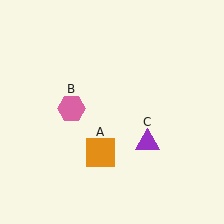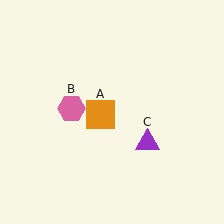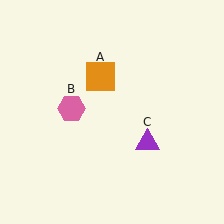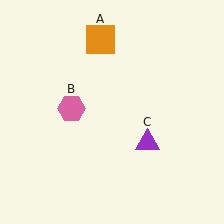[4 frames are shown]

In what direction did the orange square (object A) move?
The orange square (object A) moved up.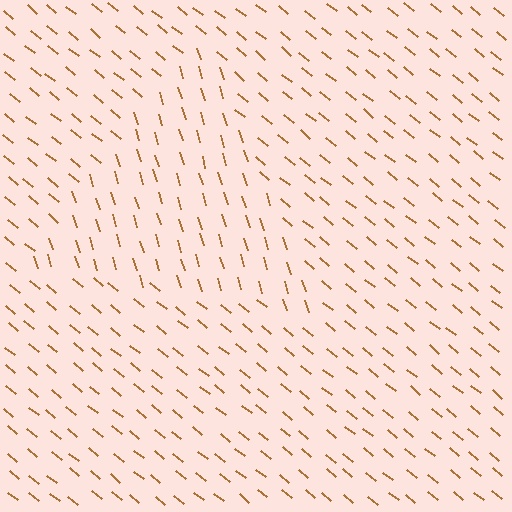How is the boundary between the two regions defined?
The boundary is defined purely by a change in line orientation (approximately 34 degrees difference). All lines are the same color and thickness.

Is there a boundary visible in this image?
Yes, there is a texture boundary formed by a change in line orientation.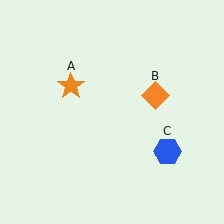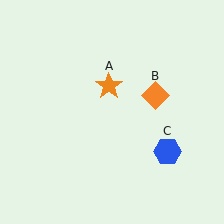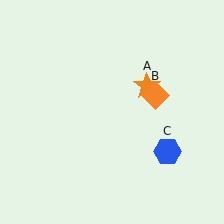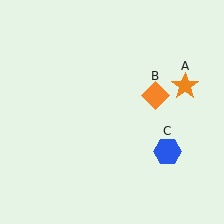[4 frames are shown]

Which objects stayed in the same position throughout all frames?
Orange diamond (object B) and blue hexagon (object C) remained stationary.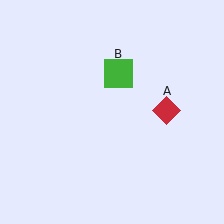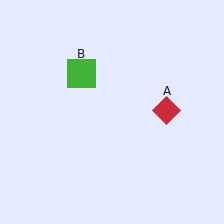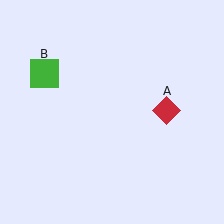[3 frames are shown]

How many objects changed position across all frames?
1 object changed position: green square (object B).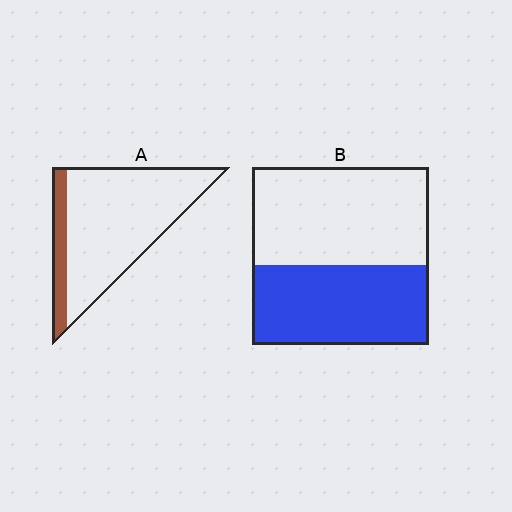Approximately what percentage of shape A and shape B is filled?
A is approximately 15% and B is approximately 45%.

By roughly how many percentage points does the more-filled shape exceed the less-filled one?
By roughly 30 percentage points (B over A).